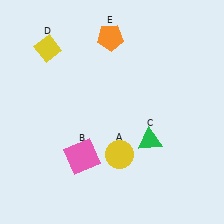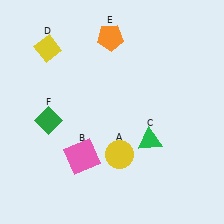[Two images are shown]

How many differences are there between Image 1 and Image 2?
There is 1 difference between the two images.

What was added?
A green diamond (F) was added in Image 2.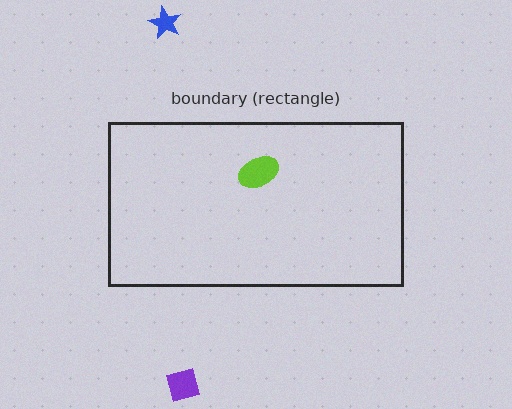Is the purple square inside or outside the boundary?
Outside.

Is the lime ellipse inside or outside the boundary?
Inside.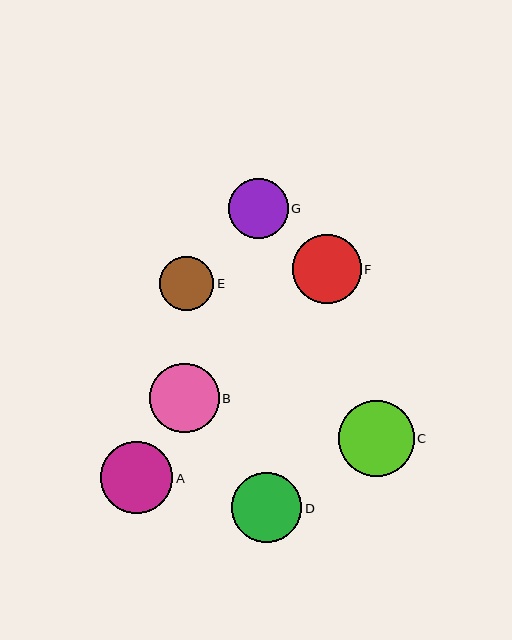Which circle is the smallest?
Circle E is the smallest with a size of approximately 54 pixels.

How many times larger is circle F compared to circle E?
Circle F is approximately 1.3 times the size of circle E.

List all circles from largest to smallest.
From largest to smallest: C, A, D, B, F, G, E.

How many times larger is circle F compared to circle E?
Circle F is approximately 1.3 times the size of circle E.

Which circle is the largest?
Circle C is the largest with a size of approximately 76 pixels.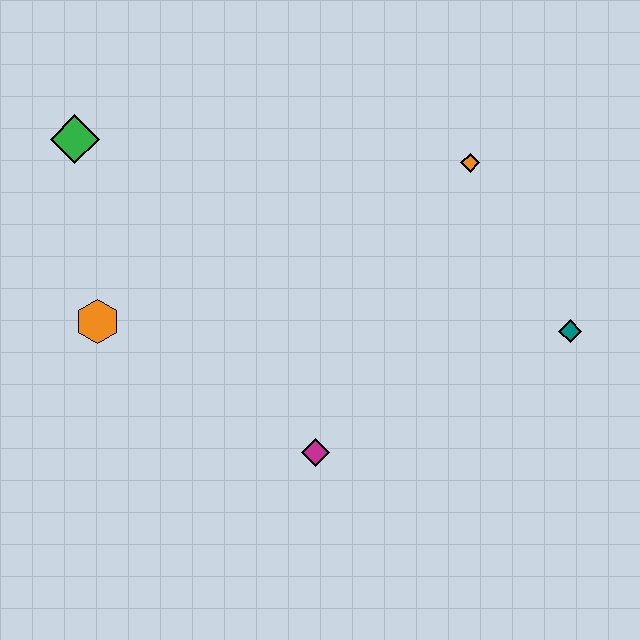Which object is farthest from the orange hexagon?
The teal diamond is farthest from the orange hexagon.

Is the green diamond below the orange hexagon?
No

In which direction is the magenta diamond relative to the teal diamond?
The magenta diamond is to the left of the teal diamond.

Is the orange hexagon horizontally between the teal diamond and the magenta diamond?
No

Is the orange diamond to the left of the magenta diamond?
No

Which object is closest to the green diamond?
The orange hexagon is closest to the green diamond.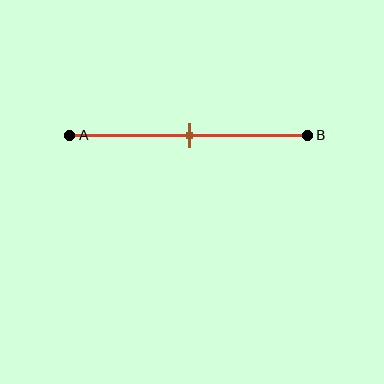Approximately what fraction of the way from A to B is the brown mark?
The brown mark is approximately 50% of the way from A to B.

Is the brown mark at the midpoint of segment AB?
Yes, the mark is approximately at the midpoint.